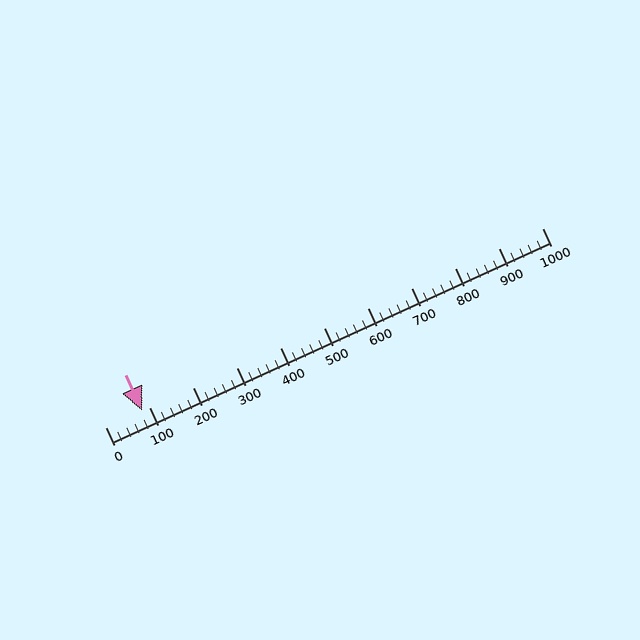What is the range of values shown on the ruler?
The ruler shows values from 0 to 1000.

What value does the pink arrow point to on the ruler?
The pink arrow points to approximately 84.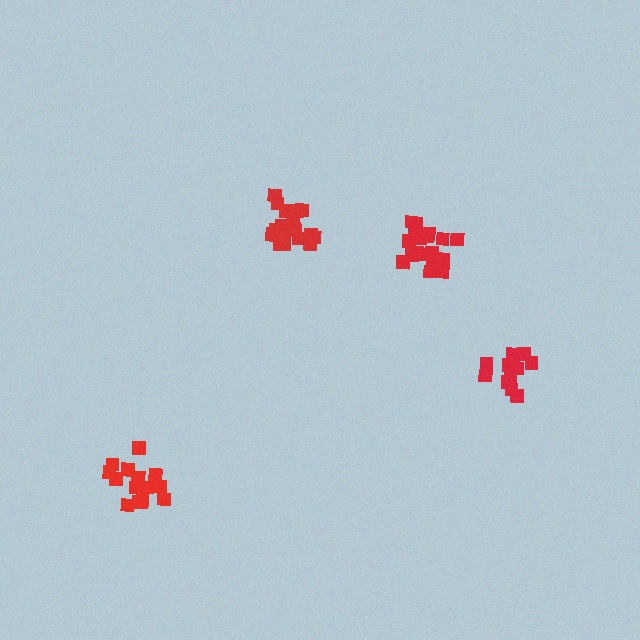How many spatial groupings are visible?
There are 4 spatial groupings.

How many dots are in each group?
Group 1: 19 dots, Group 2: 20 dots, Group 3: 14 dots, Group 4: 15 dots (68 total).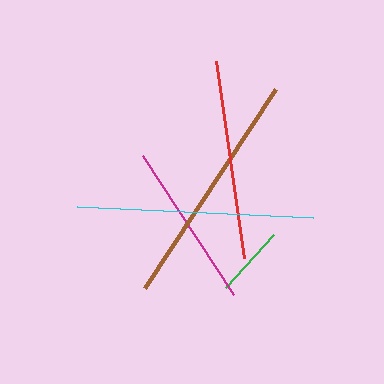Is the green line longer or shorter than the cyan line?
The cyan line is longer than the green line.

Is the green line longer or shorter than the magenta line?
The magenta line is longer than the green line.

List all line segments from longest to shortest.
From longest to shortest: brown, cyan, red, magenta, green.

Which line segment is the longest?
The brown line is the longest at approximately 238 pixels.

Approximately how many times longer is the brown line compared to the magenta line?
The brown line is approximately 1.4 times the length of the magenta line.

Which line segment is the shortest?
The green line is the shortest at approximately 71 pixels.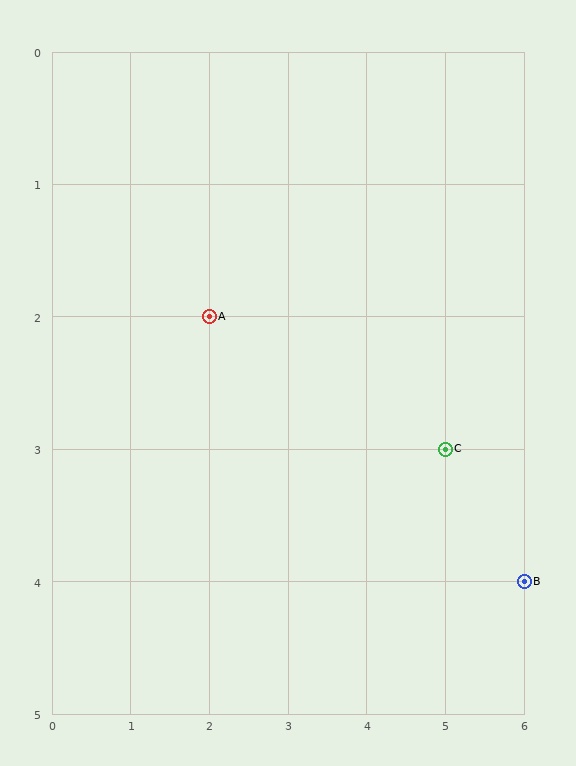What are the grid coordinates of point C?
Point C is at grid coordinates (5, 3).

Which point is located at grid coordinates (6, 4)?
Point B is at (6, 4).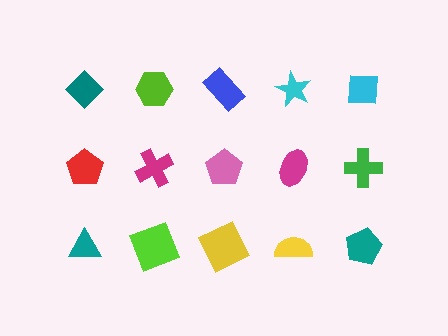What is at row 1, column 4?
A cyan star.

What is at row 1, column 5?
A cyan square.